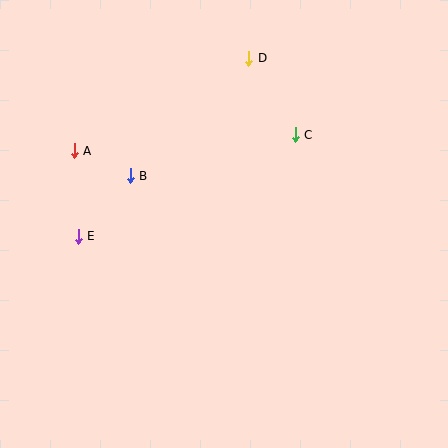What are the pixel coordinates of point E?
Point E is at (78, 236).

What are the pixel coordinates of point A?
Point A is at (74, 151).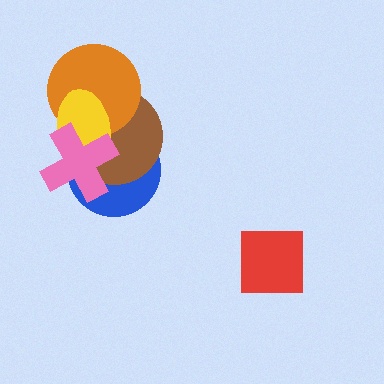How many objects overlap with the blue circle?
4 objects overlap with the blue circle.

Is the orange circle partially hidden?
Yes, it is partially covered by another shape.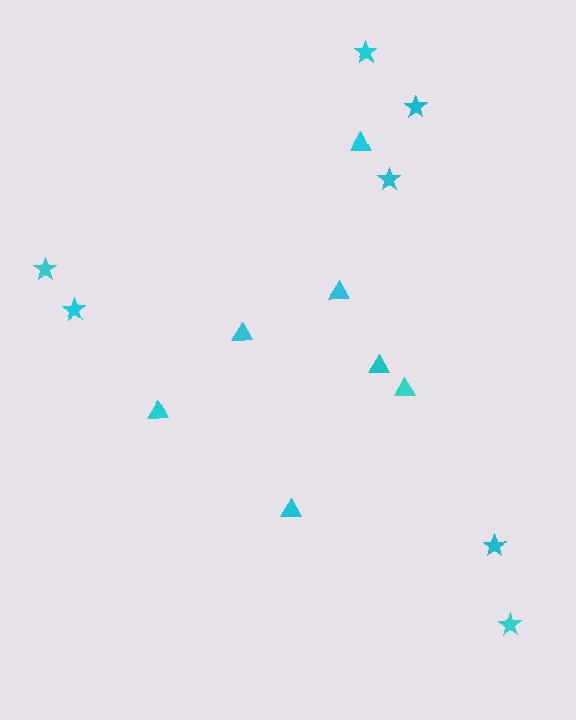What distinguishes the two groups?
There are 2 groups: one group of stars (7) and one group of triangles (7).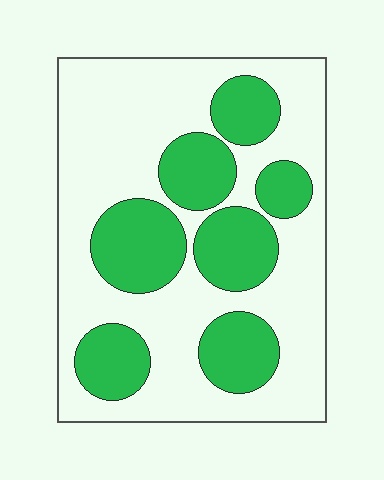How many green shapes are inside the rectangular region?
7.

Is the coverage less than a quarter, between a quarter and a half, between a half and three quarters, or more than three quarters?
Between a quarter and a half.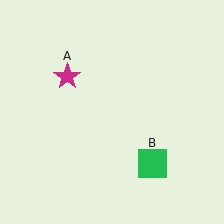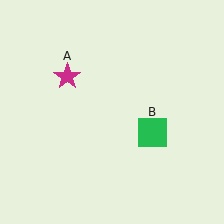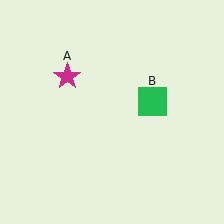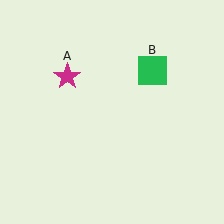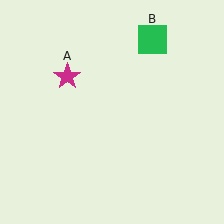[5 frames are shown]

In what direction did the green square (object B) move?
The green square (object B) moved up.